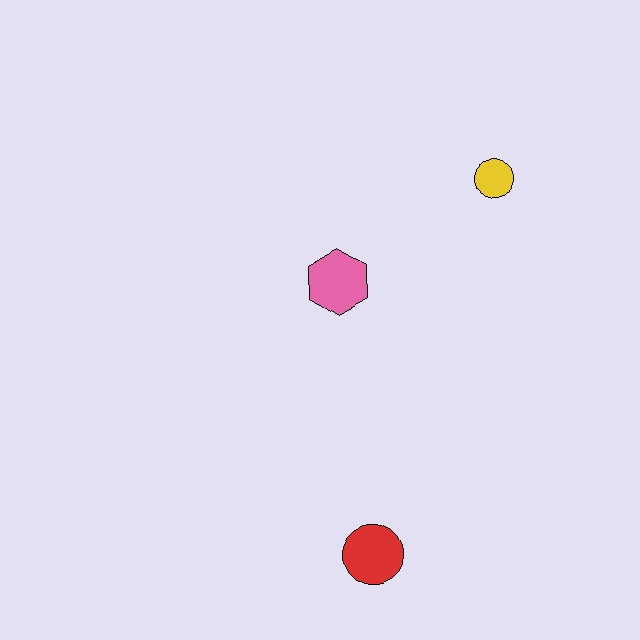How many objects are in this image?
There are 3 objects.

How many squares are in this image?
There are no squares.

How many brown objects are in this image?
There are no brown objects.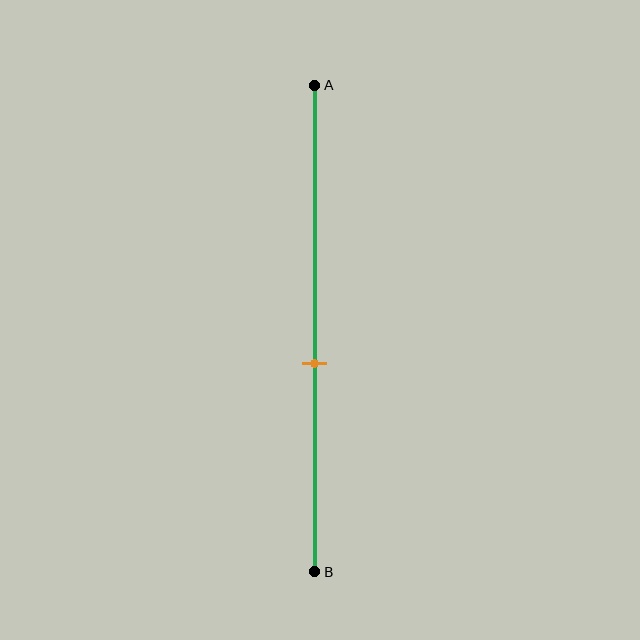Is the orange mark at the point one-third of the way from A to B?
No, the mark is at about 55% from A, not at the 33% one-third point.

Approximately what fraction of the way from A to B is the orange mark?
The orange mark is approximately 55% of the way from A to B.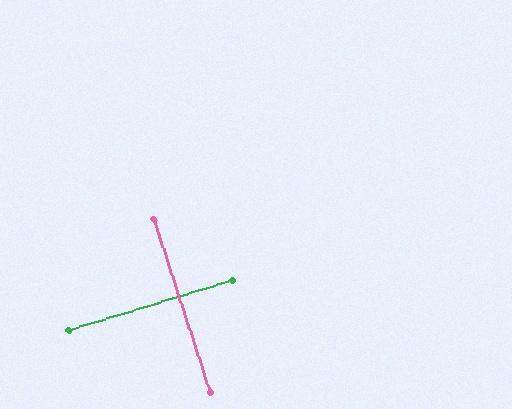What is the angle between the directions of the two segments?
Approximately 89 degrees.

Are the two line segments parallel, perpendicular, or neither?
Perpendicular — they meet at approximately 89°.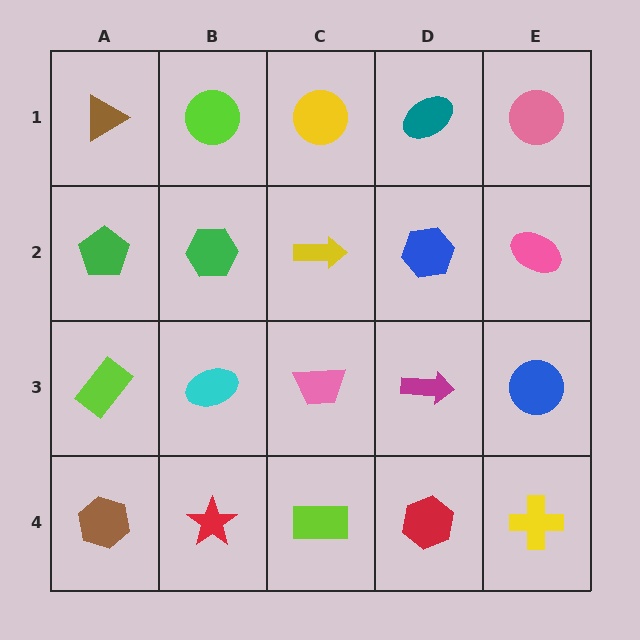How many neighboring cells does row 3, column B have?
4.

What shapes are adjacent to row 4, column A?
A lime rectangle (row 3, column A), a red star (row 4, column B).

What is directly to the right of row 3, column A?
A cyan ellipse.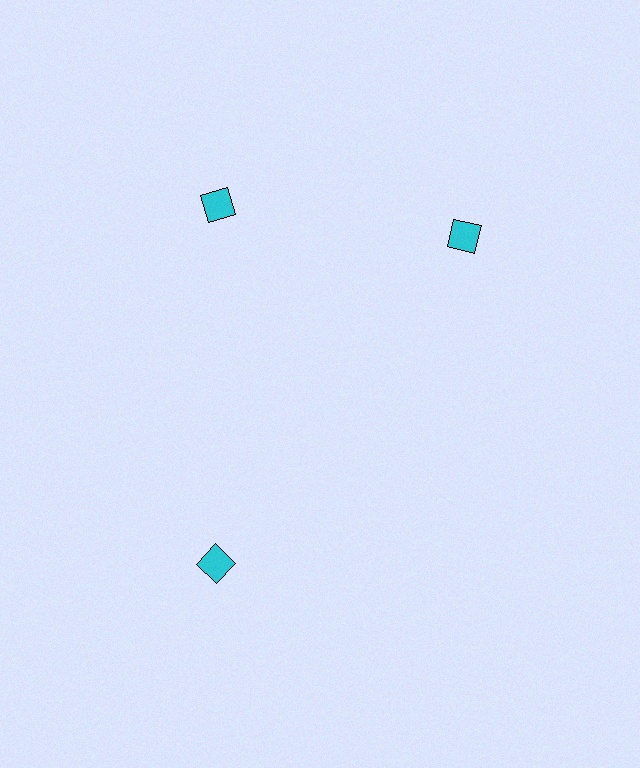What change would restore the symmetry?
The symmetry would be restored by rotating it back into even spacing with its neighbors so that all 3 diamonds sit at equal angles and equal distance from the center.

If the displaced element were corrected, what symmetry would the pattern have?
It would have 3-fold rotational symmetry — the pattern would map onto itself every 120 degrees.